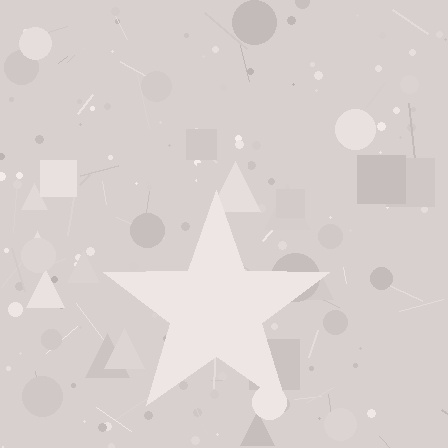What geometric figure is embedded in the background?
A star is embedded in the background.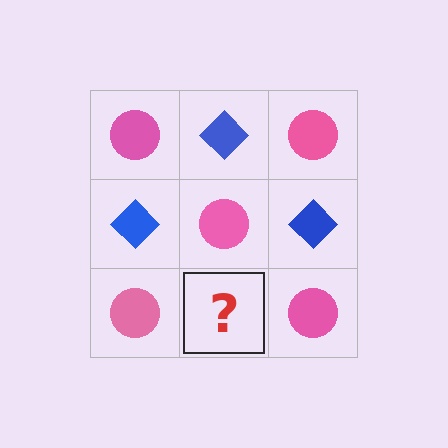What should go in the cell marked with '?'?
The missing cell should contain a blue diamond.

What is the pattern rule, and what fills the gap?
The rule is that it alternates pink circle and blue diamond in a checkerboard pattern. The gap should be filled with a blue diamond.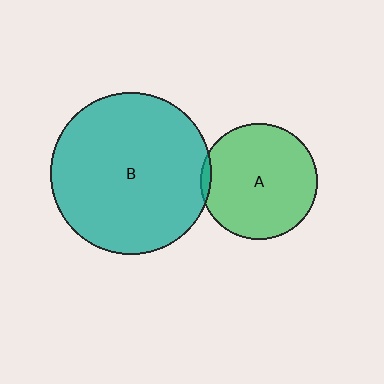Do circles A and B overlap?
Yes.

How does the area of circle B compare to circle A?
Approximately 1.9 times.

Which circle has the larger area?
Circle B (teal).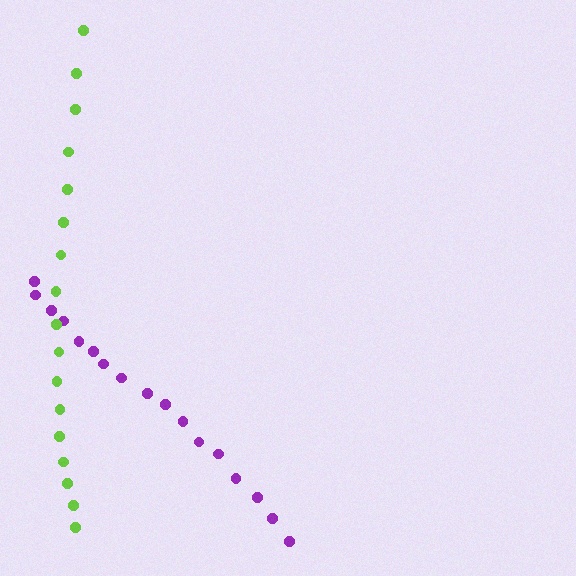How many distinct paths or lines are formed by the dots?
There are 2 distinct paths.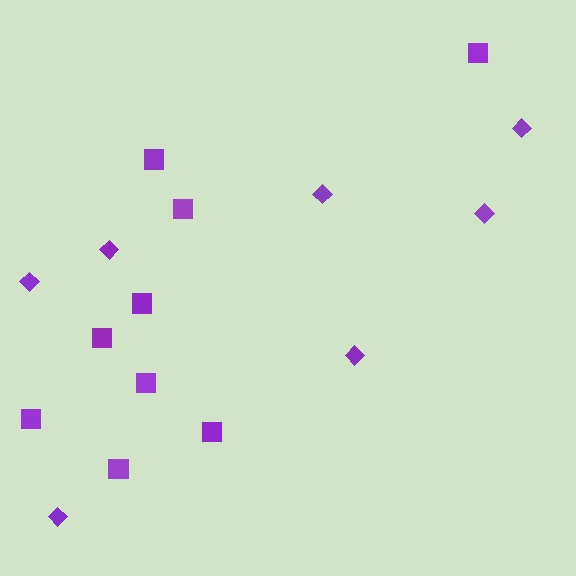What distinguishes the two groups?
There are 2 groups: one group of squares (9) and one group of diamonds (7).